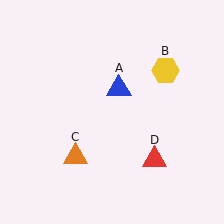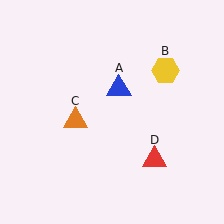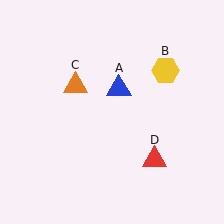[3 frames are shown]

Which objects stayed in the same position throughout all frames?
Blue triangle (object A) and yellow hexagon (object B) and red triangle (object D) remained stationary.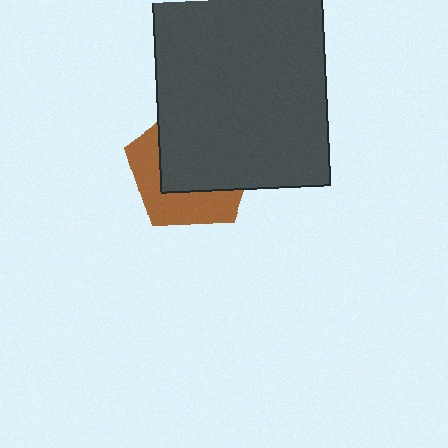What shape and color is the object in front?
The object in front is a dark gray rectangle.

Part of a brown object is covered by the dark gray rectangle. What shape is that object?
It is a pentagon.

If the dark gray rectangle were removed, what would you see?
You would see the complete brown pentagon.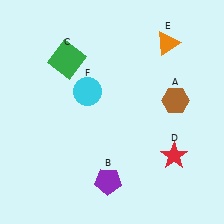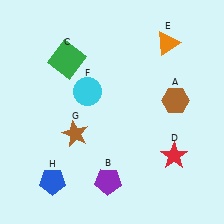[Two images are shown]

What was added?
A brown star (G), a blue pentagon (H) were added in Image 2.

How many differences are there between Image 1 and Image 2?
There are 2 differences between the two images.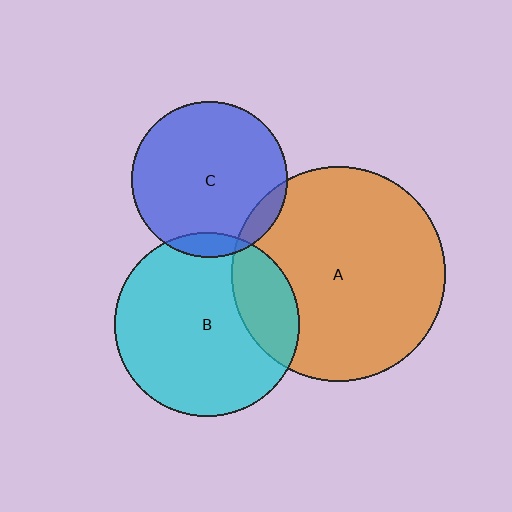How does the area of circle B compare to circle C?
Approximately 1.4 times.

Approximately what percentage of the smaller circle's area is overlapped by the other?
Approximately 20%.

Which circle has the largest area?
Circle A (orange).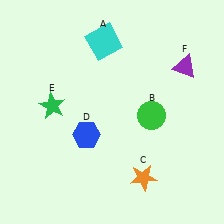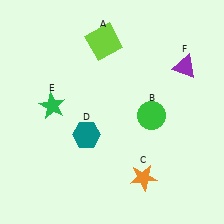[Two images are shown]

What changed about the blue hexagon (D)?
In Image 1, D is blue. In Image 2, it changed to teal.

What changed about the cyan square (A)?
In Image 1, A is cyan. In Image 2, it changed to lime.